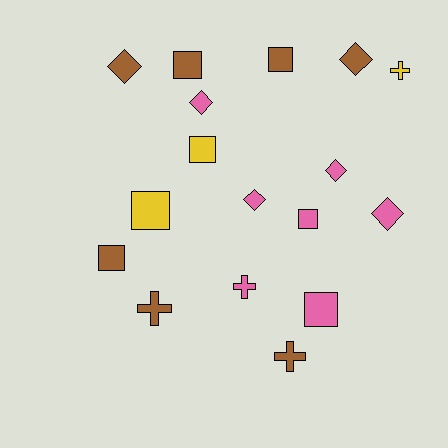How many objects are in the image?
There are 17 objects.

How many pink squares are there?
There are 2 pink squares.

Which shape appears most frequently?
Square, with 7 objects.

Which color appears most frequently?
Pink, with 7 objects.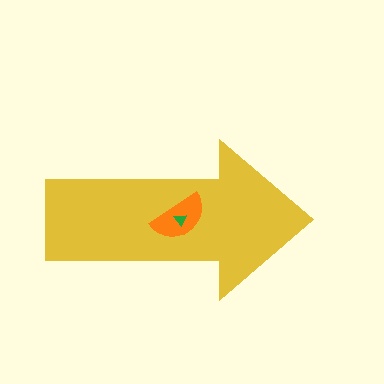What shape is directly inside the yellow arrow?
The orange semicircle.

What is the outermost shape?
The yellow arrow.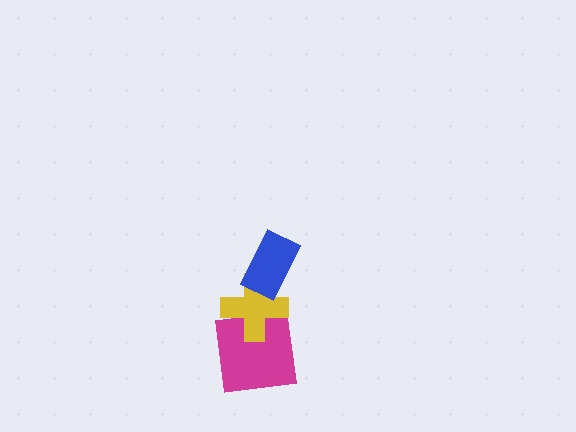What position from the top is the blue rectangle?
The blue rectangle is 1st from the top.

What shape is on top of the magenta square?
The yellow cross is on top of the magenta square.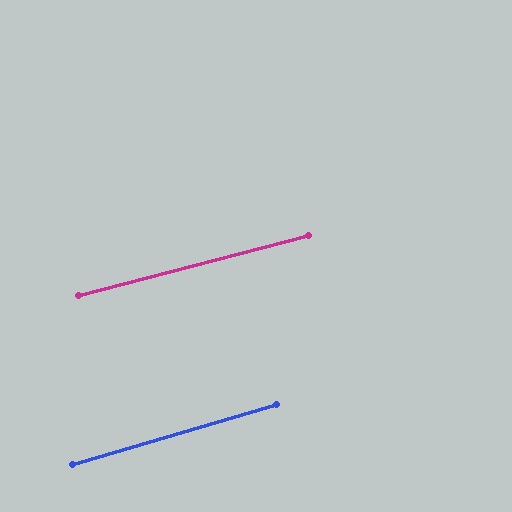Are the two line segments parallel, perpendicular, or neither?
Parallel — their directions differ by only 1.8°.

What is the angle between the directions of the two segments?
Approximately 2 degrees.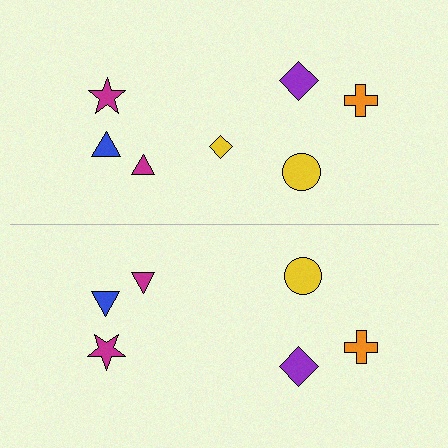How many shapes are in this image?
There are 13 shapes in this image.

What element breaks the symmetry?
A yellow diamond is missing from the bottom side.